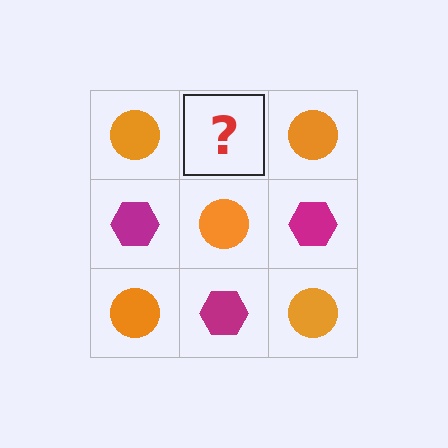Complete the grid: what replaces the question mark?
The question mark should be replaced with a magenta hexagon.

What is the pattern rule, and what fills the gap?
The rule is that it alternates orange circle and magenta hexagon in a checkerboard pattern. The gap should be filled with a magenta hexagon.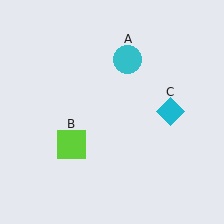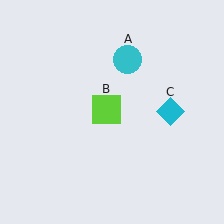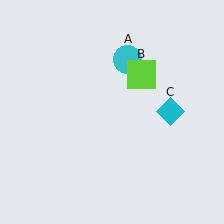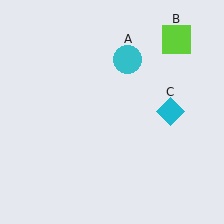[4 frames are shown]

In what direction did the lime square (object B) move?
The lime square (object B) moved up and to the right.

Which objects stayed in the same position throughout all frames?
Cyan circle (object A) and cyan diamond (object C) remained stationary.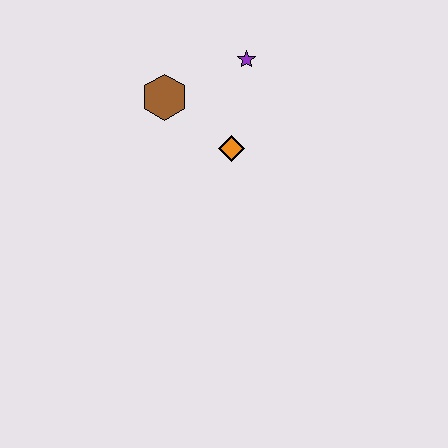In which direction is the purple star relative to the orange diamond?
The purple star is above the orange diamond.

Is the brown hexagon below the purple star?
Yes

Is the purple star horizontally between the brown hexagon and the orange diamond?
No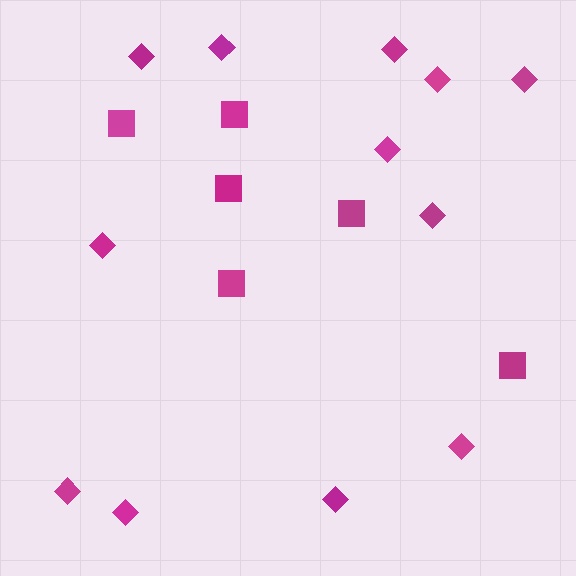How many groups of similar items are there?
There are 2 groups: one group of diamonds (12) and one group of squares (6).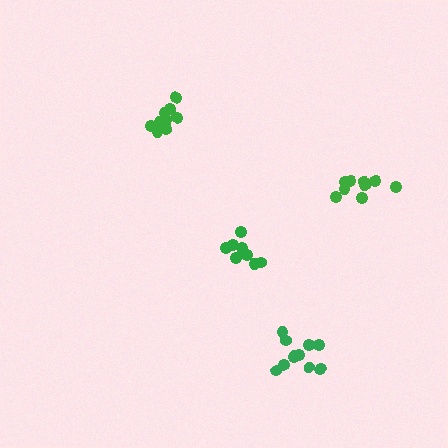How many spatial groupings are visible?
There are 4 spatial groupings.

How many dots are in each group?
Group 1: 11 dots, Group 2: 11 dots, Group 3: 11 dots, Group 4: 8 dots (41 total).